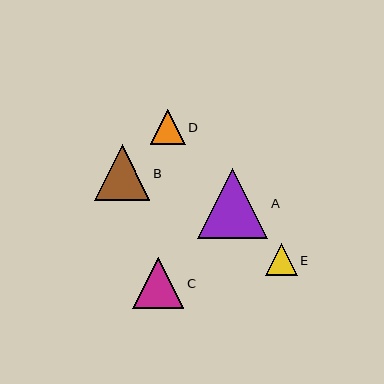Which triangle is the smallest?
Triangle E is the smallest with a size of approximately 32 pixels.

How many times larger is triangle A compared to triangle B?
Triangle A is approximately 1.3 times the size of triangle B.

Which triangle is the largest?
Triangle A is the largest with a size of approximately 70 pixels.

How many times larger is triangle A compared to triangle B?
Triangle A is approximately 1.3 times the size of triangle B.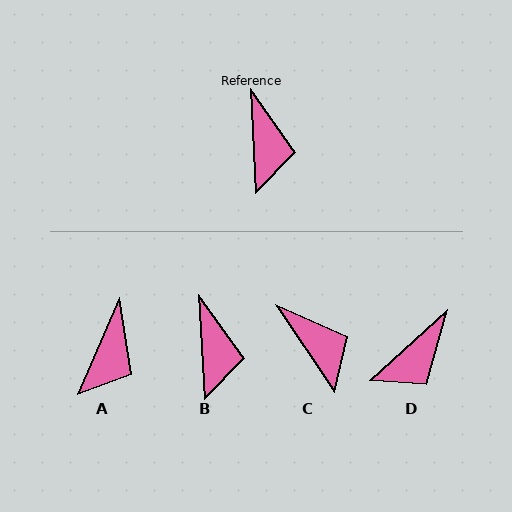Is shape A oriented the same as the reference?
No, it is off by about 26 degrees.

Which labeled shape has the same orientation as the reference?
B.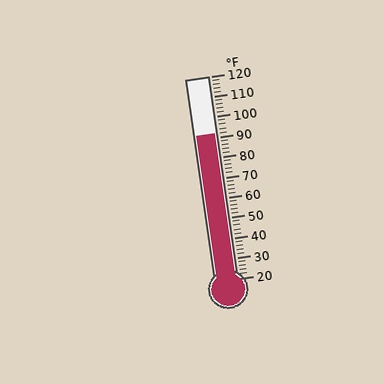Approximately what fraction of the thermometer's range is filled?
The thermometer is filled to approximately 70% of its range.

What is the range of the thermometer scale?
The thermometer scale ranges from 20°F to 120°F.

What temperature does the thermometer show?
The thermometer shows approximately 92°F.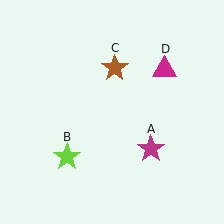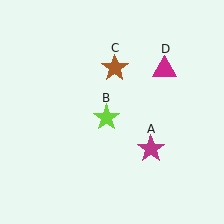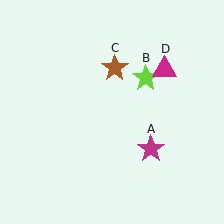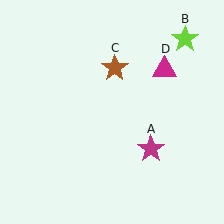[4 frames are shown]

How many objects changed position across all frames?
1 object changed position: lime star (object B).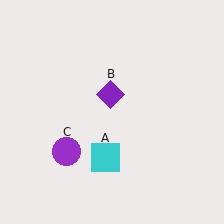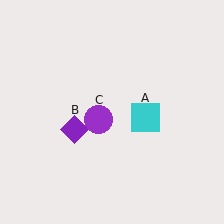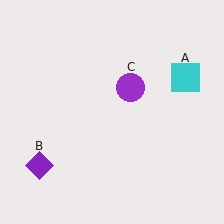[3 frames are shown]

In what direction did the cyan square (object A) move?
The cyan square (object A) moved up and to the right.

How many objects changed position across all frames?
3 objects changed position: cyan square (object A), purple diamond (object B), purple circle (object C).